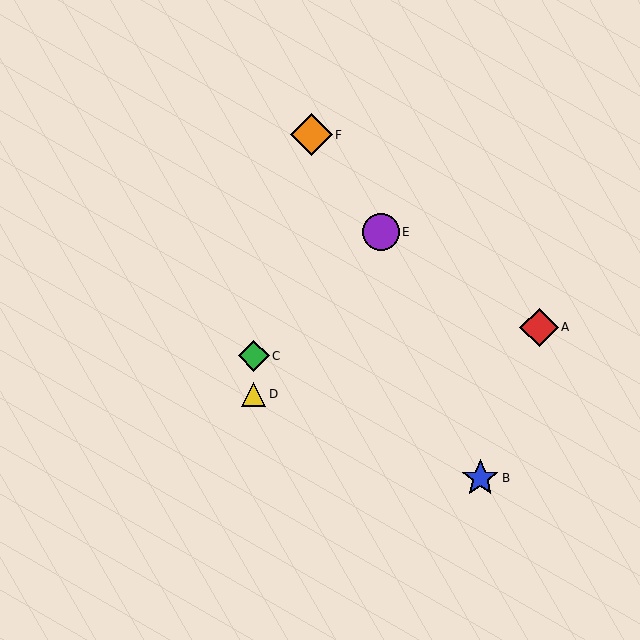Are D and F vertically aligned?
No, D is at x≈254 and F is at x≈311.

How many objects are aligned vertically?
2 objects (C, D) are aligned vertically.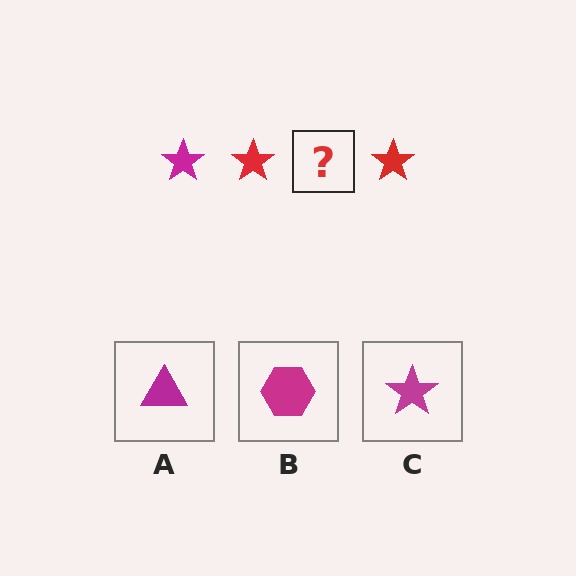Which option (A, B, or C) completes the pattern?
C.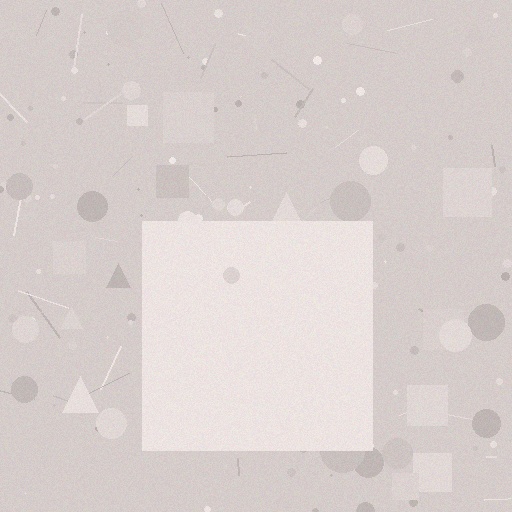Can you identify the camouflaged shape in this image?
The camouflaged shape is a square.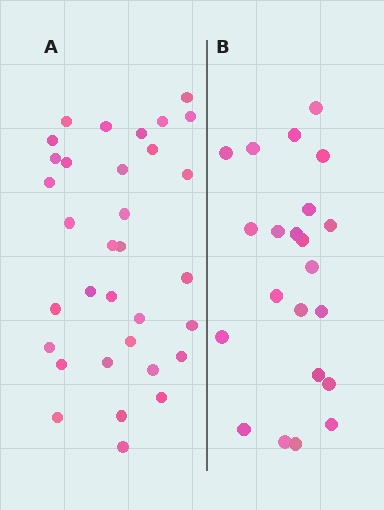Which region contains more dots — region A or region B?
Region A (the left region) has more dots.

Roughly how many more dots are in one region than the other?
Region A has roughly 12 or so more dots than region B.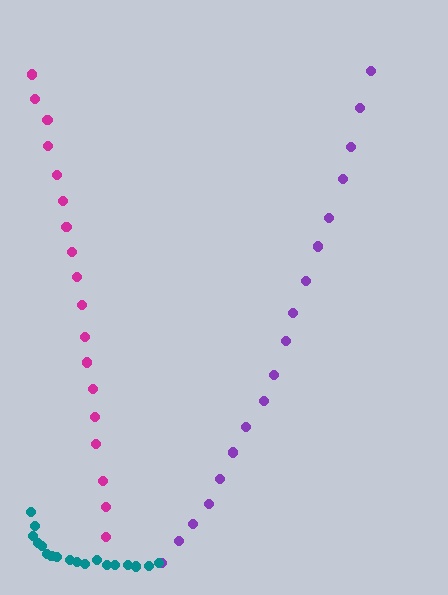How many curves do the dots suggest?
There are 3 distinct paths.